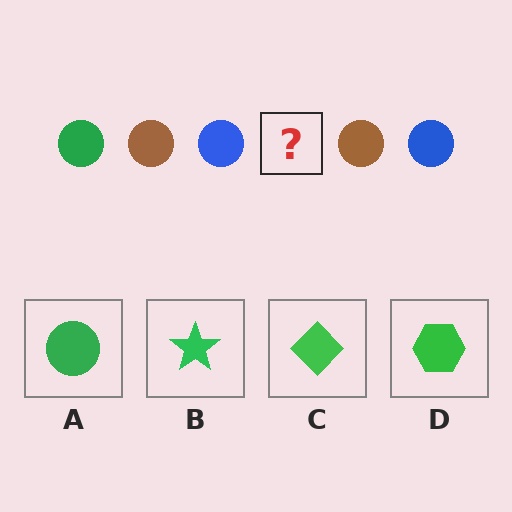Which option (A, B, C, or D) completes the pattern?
A.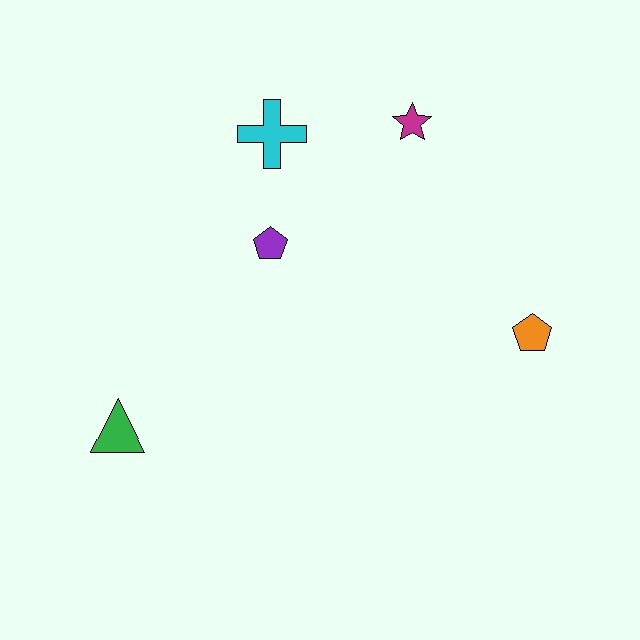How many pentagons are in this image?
There are 2 pentagons.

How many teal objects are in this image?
There are no teal objects.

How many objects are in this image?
There are 5 objects.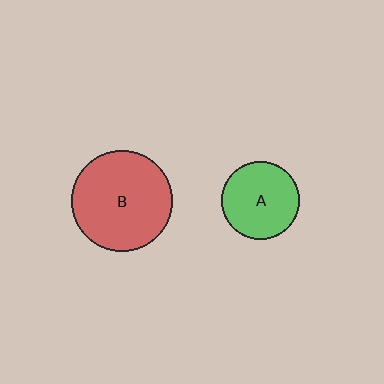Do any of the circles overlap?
No, none of the circles overlap.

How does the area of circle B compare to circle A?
Approximately 1.7 times.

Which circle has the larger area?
Circle B (red).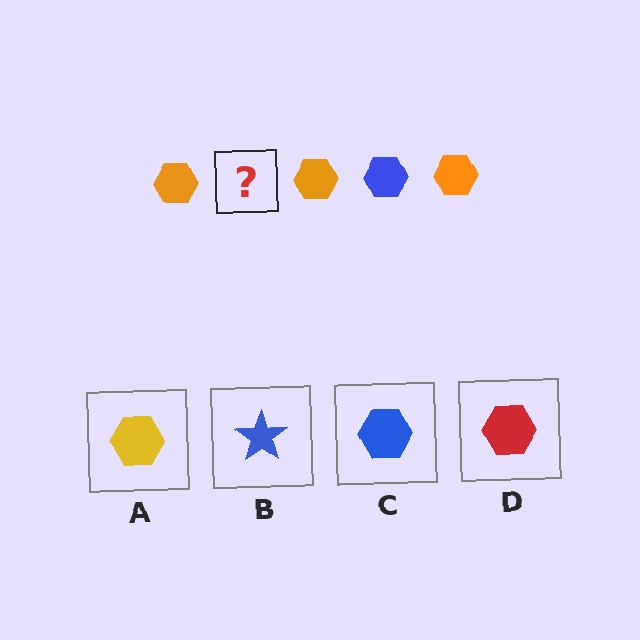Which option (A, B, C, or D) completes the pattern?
C.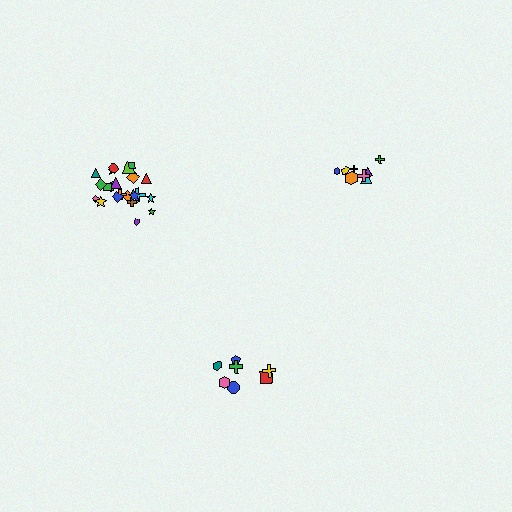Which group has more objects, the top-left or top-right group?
The top-left group.